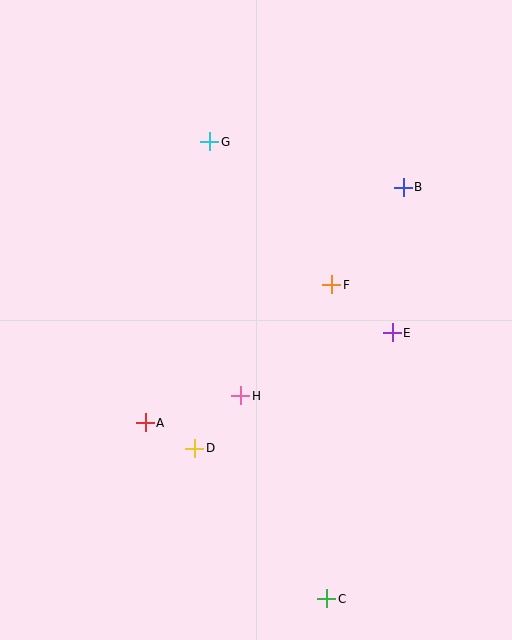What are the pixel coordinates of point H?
Point H is at (241, 396).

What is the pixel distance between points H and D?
The distance between H and D is 70 pixels.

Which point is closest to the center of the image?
Point H at (241, 396) is closest to the center.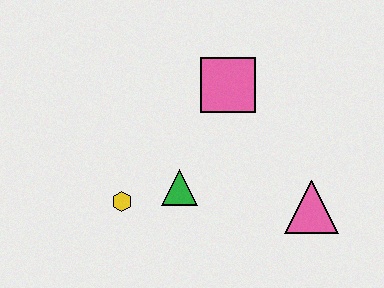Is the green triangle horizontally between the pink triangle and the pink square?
No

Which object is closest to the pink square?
The green triangle is closest to the pink square.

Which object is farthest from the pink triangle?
The yellow hexagon is farthest from the pink triangle.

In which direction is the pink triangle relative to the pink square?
The pink triangle is below the pink square.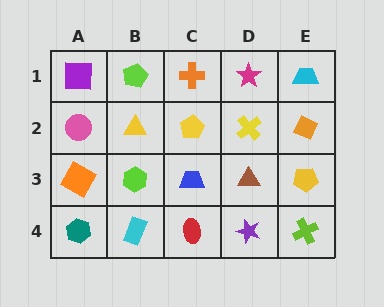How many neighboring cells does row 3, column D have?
4.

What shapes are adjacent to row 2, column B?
A lime pentagon (row 1, column B), a lime hexagon (row 3, column B), a pink circle (row 2, column A), a yellow pentagon (row 2, column C).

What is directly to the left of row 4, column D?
A red ellipse.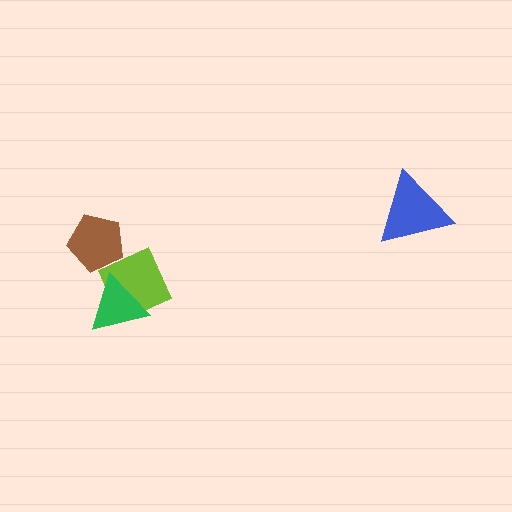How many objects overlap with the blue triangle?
0 objects overlap with the blue triangle.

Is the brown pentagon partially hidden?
No, no other shape covers it.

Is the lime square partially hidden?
Yes, it is partially covered by another shape.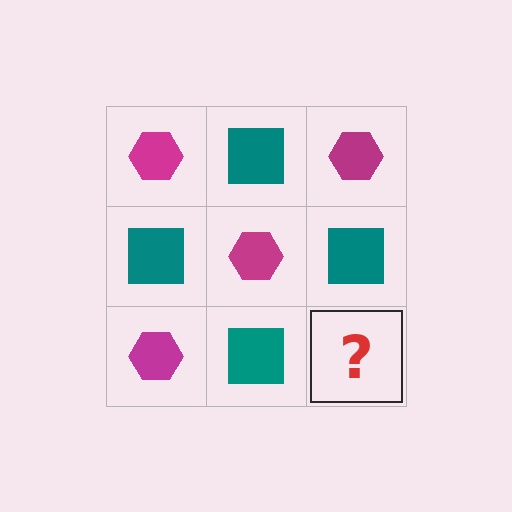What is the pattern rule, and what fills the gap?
The rule is that it alternates magenta hexagon and teal square in a checkerboard pattern. The gap should be filled with a magenta hexagon.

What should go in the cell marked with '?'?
The missing cell should contain a magenta hexagon.